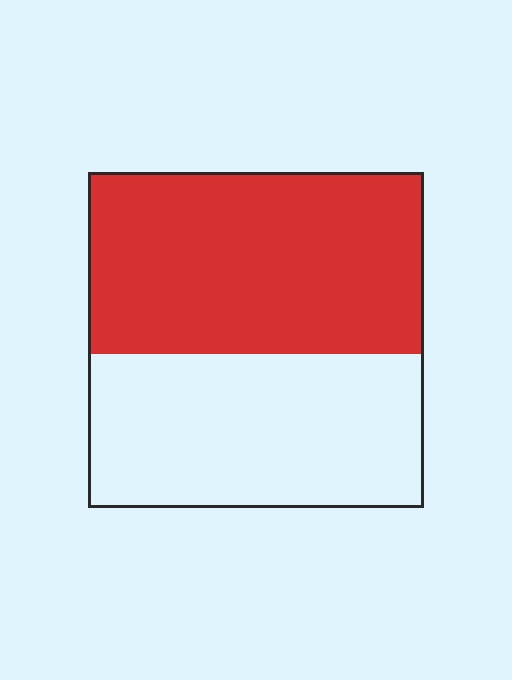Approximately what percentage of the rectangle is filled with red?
Approximately 55%.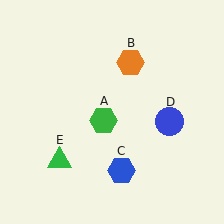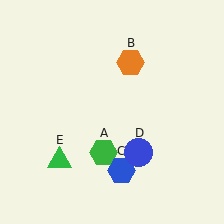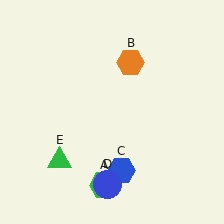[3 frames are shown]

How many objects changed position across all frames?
2 objects changed position: green hexagon (object A), blue circle (object D).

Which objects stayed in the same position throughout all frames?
Orange hexagon (object B) and blue hexagon (object C) and green triangle (object E) remained stationary.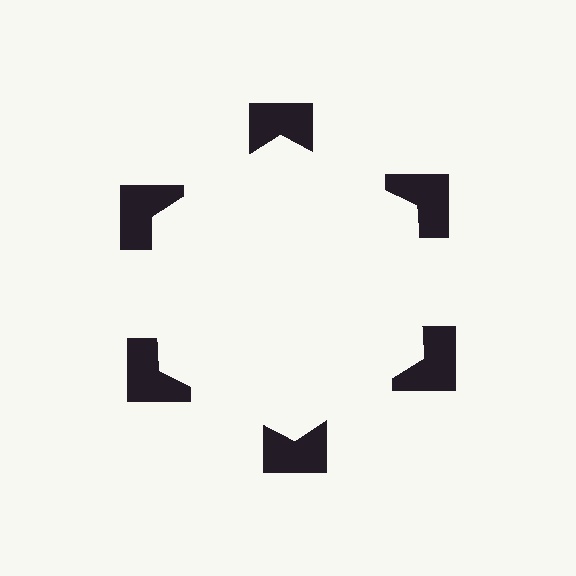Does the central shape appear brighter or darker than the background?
It typically appears slightly brighter than the background, even though no actual brightness change is drawn.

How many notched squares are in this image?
There are 6 — one at each vertex of the illusory hexagon.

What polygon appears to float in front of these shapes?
An illusory hexagon — its edges are inferred from the aligned wedge cuts in the notched squares, not physically drawn.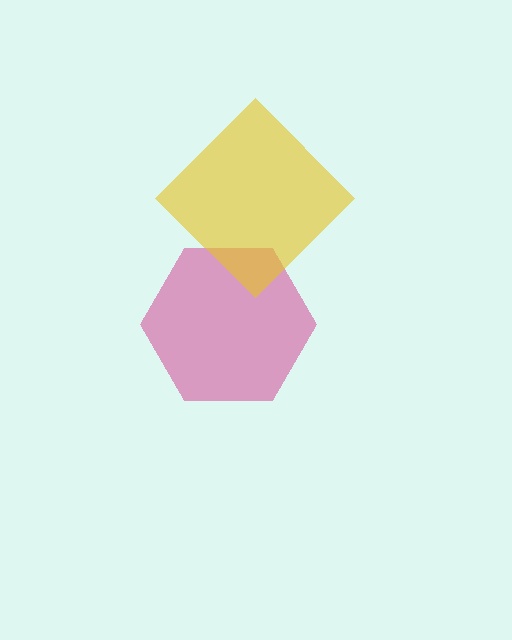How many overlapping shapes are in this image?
There are 2 overlapping shapes in the image.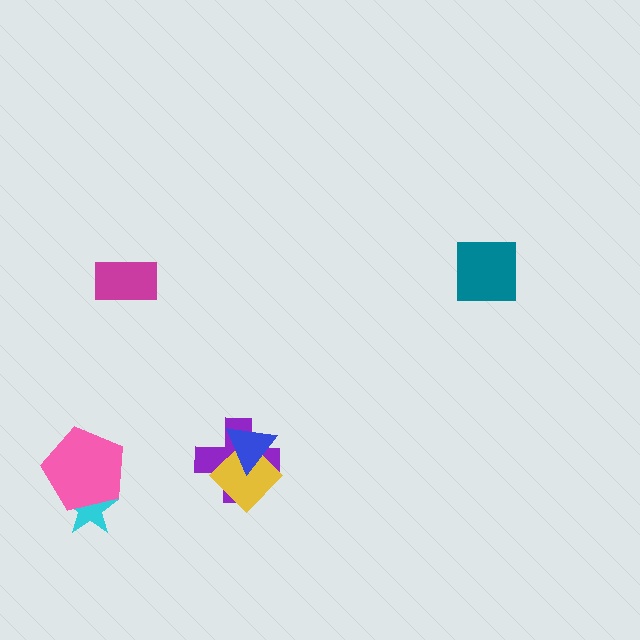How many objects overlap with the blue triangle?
2 objects overlap with the blue triangle.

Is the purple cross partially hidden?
Yes, it is partially covered by another shape.